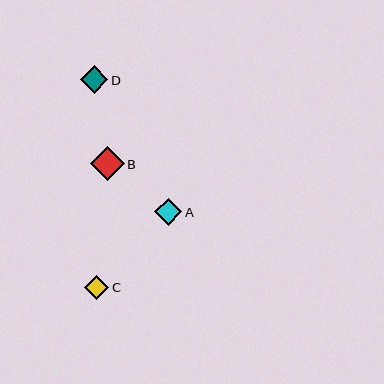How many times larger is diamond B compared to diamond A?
Diamond B is approximately 1.3 times the size of diamond A.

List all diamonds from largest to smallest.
From largest to smallest: B, D, A, C.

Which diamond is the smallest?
Diamond C is the smallest with a size of approximately 25 pixels.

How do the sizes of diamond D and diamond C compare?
Diamond D and diamond C are approximately the same size.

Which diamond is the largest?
Diamond B is the largest with a size of approximately 34 pixels.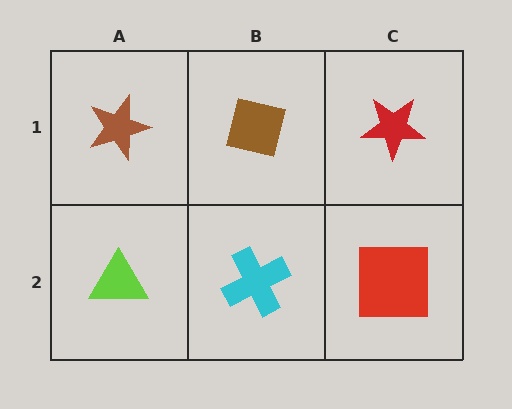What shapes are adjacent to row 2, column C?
A red star (row 1, column C), a cyan cross (row 2, column B).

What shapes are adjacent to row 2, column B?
A brown square (row 1, column B), a lime triangle (row 2, column A), a red square (row 2, column C).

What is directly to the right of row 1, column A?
A brown square.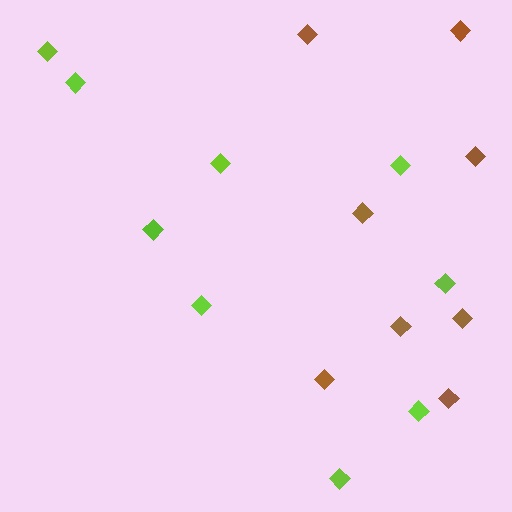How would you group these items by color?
There are 2 groups: one group of brown diamonds (8) and one group of lime diamonds (9).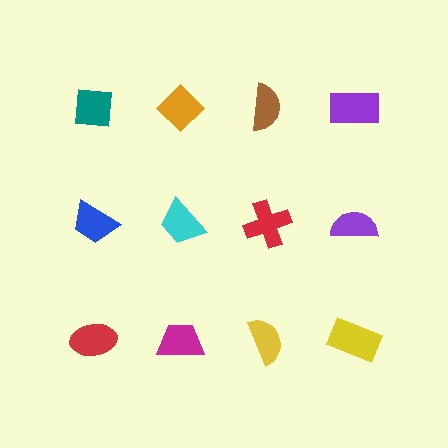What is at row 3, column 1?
A red ellipse.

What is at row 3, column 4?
A yellow rectangle.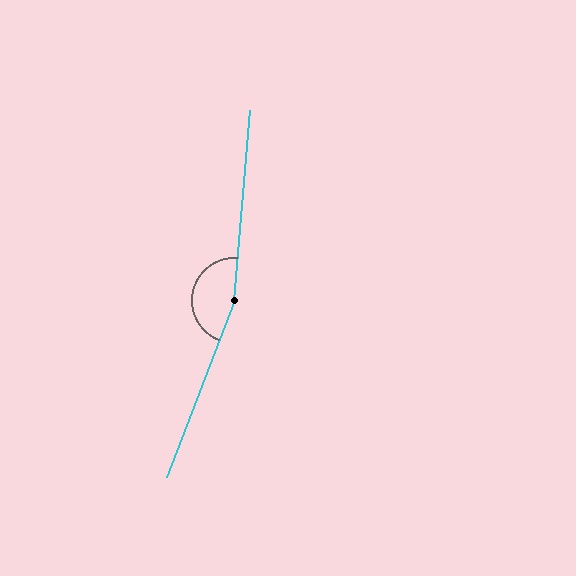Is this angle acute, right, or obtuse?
It is obtuse.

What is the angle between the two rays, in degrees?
Approximately 164 degrees.